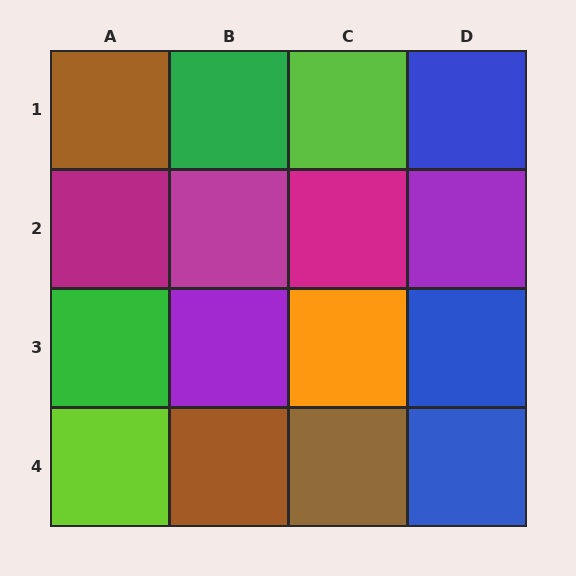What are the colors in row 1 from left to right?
Brown, green, lime, blue.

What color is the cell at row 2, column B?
Magenta.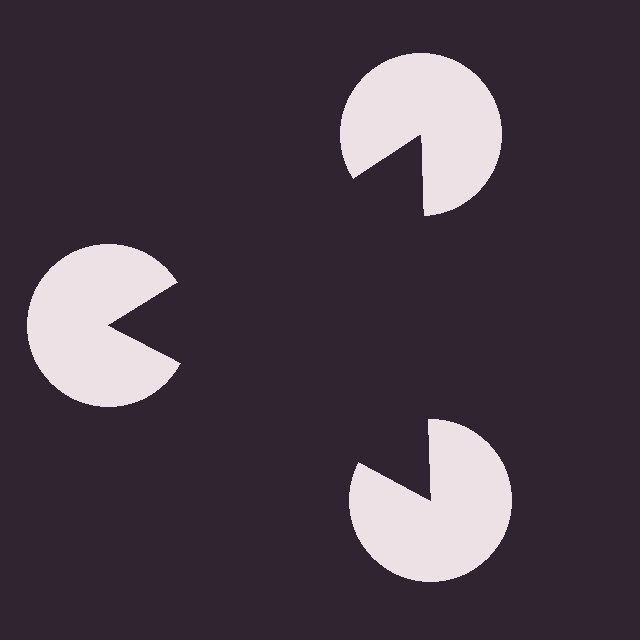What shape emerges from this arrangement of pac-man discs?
An illusory triangle — its edges are inferred from the aligned wedge cuts in the pac-man discs, not physically drawn.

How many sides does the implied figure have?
3 sides.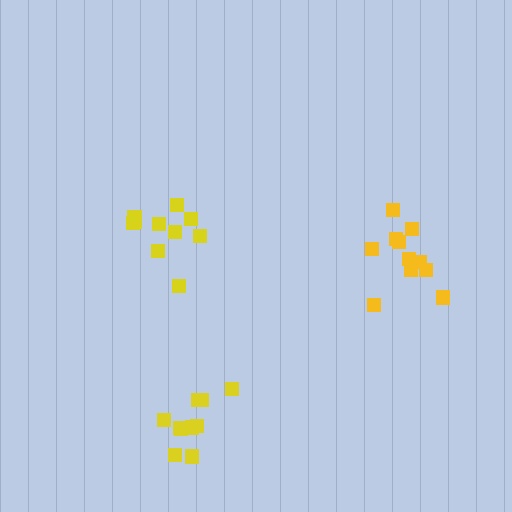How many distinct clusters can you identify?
There are 3 distinct clusters.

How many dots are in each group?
Group 1: 11 dots, Group 2: 10 dots, Group 3: 10 dots (31 total).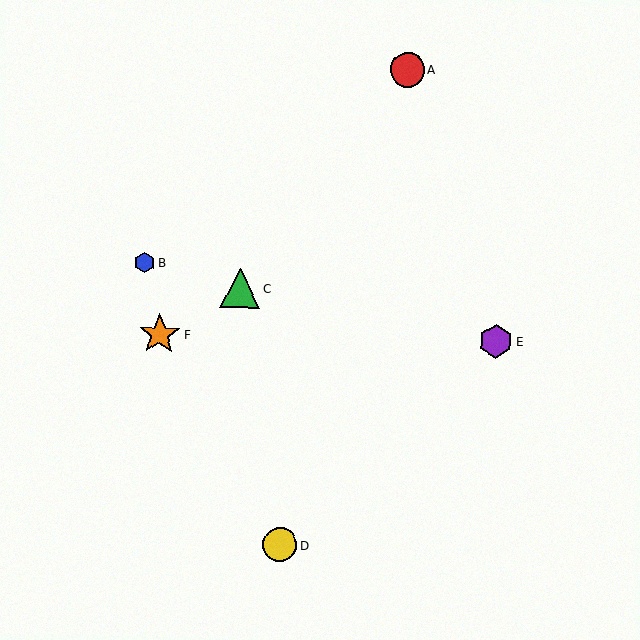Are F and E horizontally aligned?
Yes, both are at y≈334.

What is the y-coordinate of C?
Object C is at y≈288.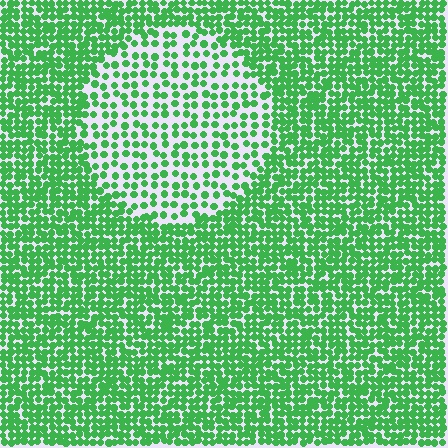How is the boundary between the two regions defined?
The boundary is defined by a change in element density (approximately 2.1x ratio). All elements are the same color, size, and shape.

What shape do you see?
I see a circle.